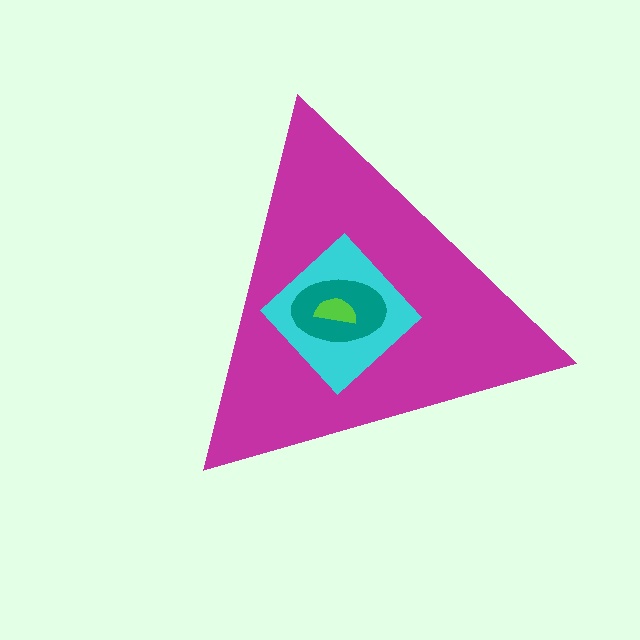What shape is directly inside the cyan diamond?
The teal ellipse.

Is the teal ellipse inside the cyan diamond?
Yes.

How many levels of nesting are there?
4.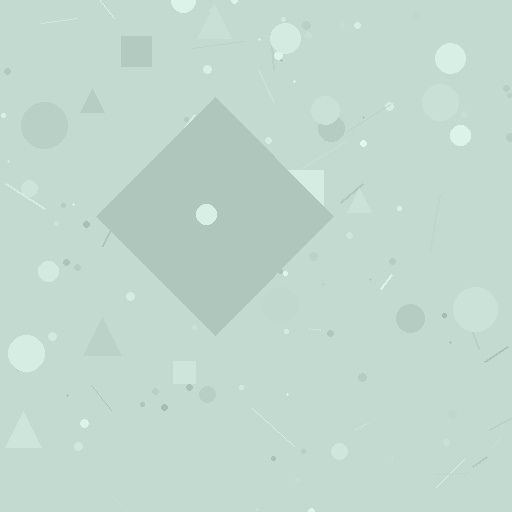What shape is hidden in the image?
A diamond is hidden in the image.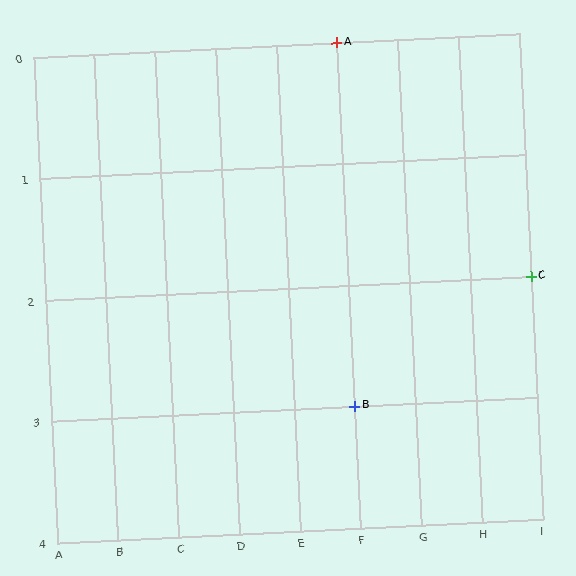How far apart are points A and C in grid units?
Points A and C are 3 columns and 2 rows apart (about 3.6 grid units diagonally).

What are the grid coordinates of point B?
Point B is at grid coordinates (F, 3).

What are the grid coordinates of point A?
Point A is at grid coordinates (F, 0).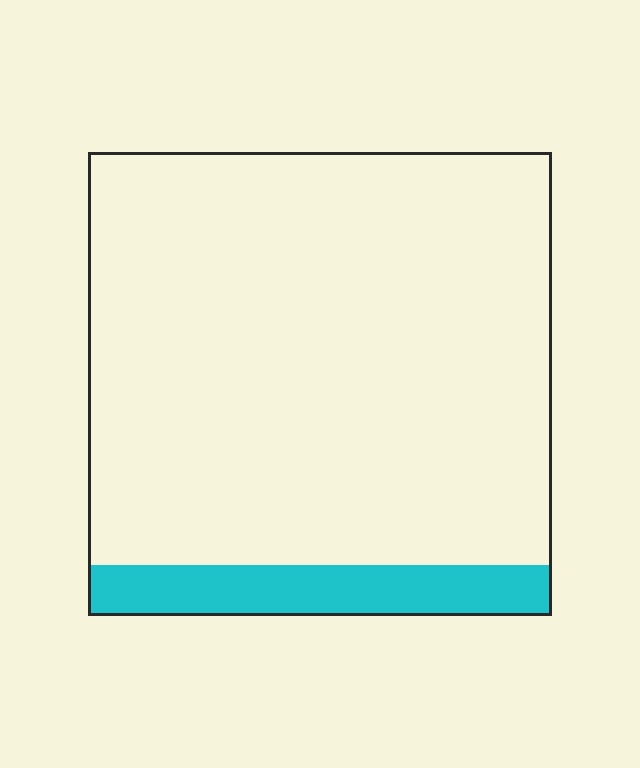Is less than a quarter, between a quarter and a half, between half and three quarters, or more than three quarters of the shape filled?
Less than a quarter.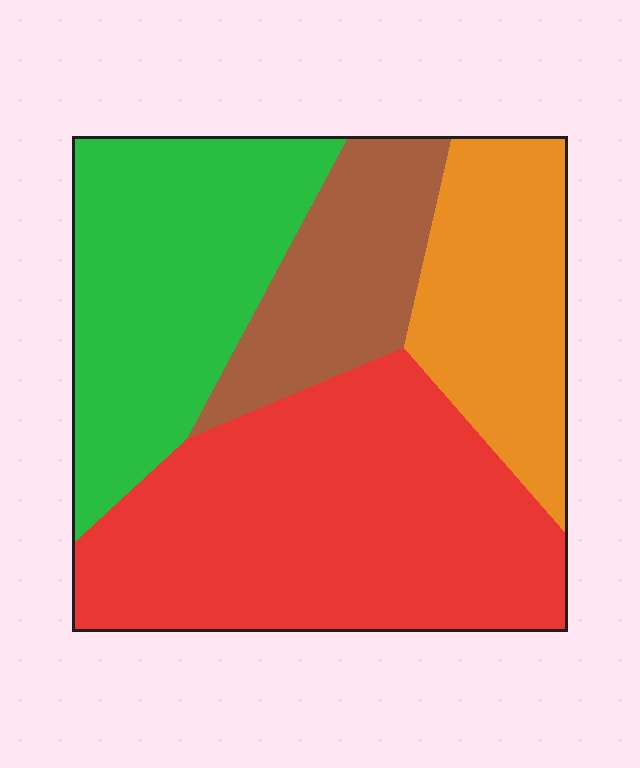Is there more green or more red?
Red.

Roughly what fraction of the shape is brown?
Brown takes up about one sixth (1/6) of the shape.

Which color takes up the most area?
Red, at roughly 40%.